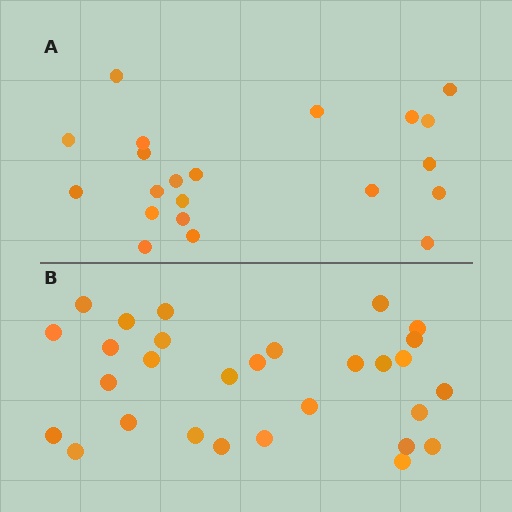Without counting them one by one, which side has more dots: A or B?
Region B (the bottom region) has more dots.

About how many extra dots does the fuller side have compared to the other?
Region B has roughly 8 or so more dots than region A.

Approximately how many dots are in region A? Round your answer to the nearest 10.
About 20 dots. (The exact count is 21, which rounds to 20.)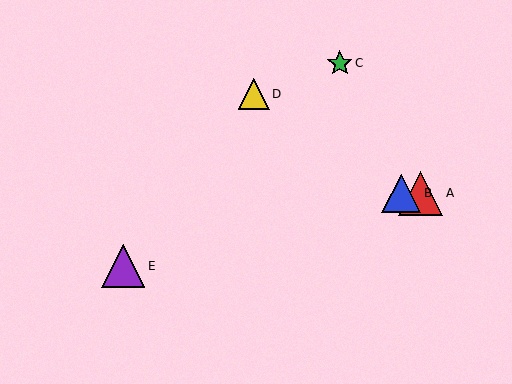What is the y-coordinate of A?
Object A is at y≈193.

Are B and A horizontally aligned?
Yes, both are at y≈193.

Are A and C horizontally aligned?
No, A is at y≈193 and C is at y≈63.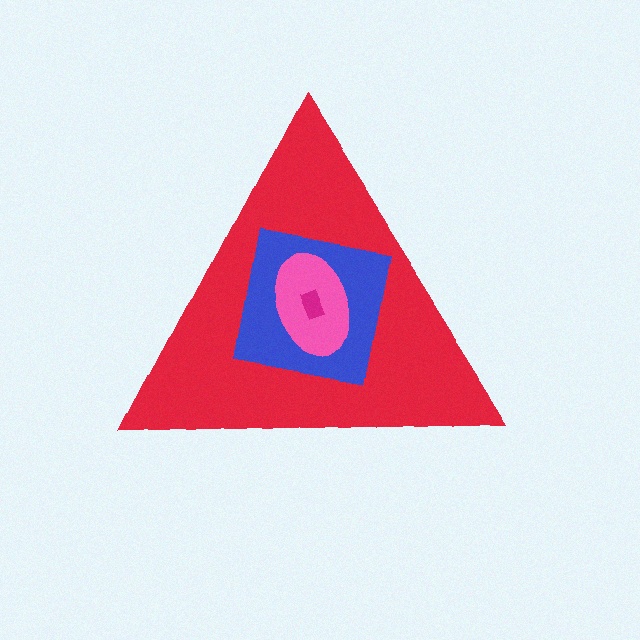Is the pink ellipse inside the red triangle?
Yes.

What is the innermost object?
The magenta rectangle.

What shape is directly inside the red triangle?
The blue square.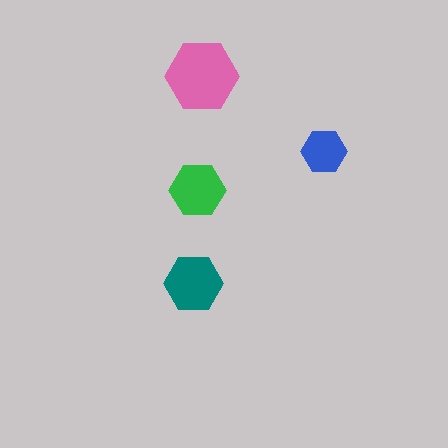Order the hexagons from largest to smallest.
the pink one, the teal one, the green one, the blue one.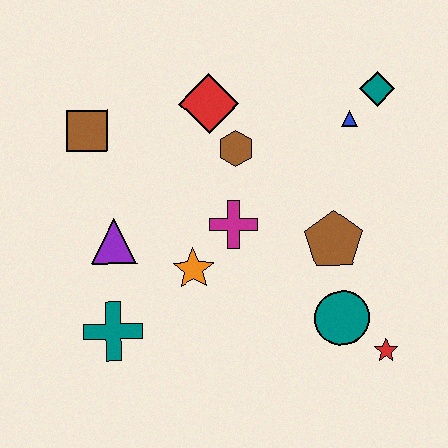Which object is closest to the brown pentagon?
The teal circle is closest to the brown pentagon.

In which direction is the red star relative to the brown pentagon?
The red star is below the brown pentagon.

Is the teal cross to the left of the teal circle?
Yes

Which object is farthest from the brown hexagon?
The red star is farthest from the brown hexagon.